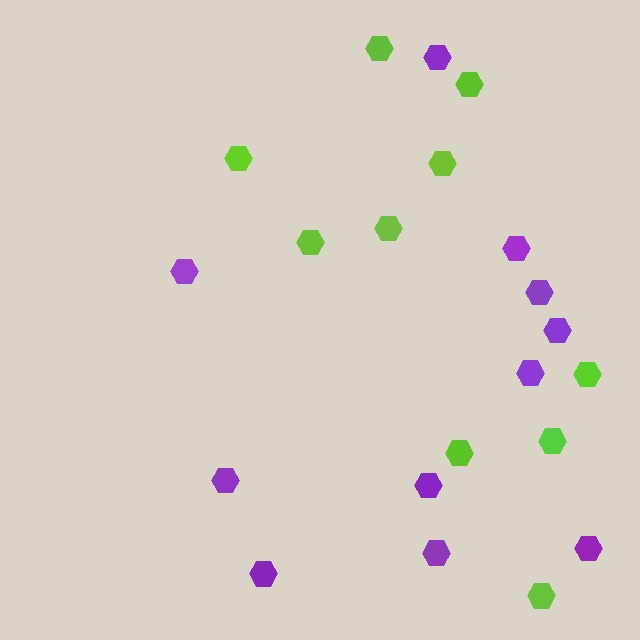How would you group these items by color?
There are 2 groups: one group of lime hexagons (10) and one group of purple hexagons (11).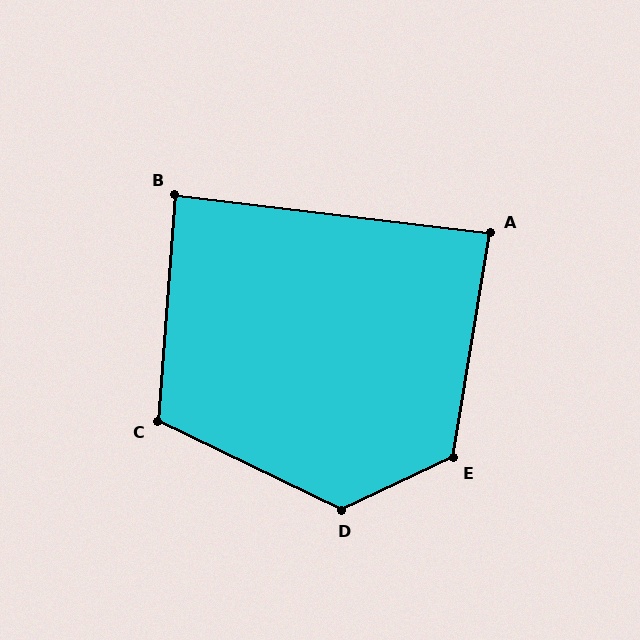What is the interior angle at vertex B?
Approximately 88 degrees (approximately right).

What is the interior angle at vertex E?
Approximately 125 degrees (obtuse).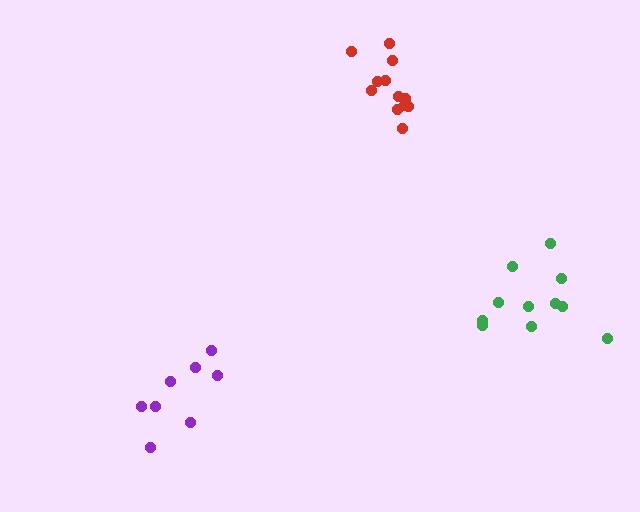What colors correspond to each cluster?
The clusters are colored: green, red, purple.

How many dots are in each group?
Group 1: 11 dots, Group 2: 12 dots, Group 3: 8 dots (31 total).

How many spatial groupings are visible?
There are 3 spatial groupings.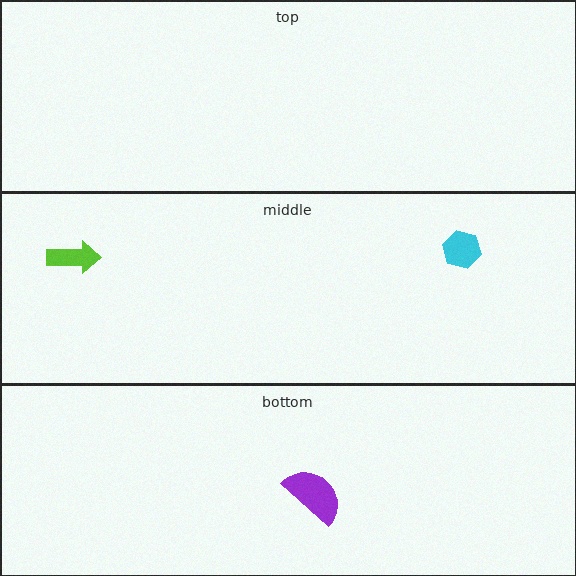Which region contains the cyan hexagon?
The middle region.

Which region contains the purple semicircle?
The bottom region.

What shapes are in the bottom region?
The purple semicircle.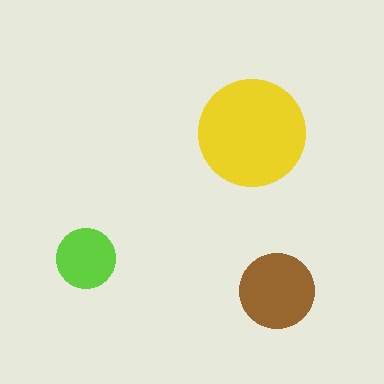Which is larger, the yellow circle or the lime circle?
The yellow one.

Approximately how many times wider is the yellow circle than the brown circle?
About 1.5 times wider.